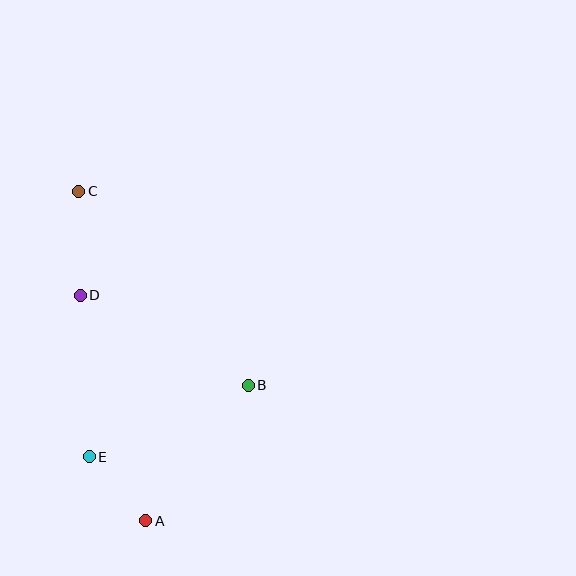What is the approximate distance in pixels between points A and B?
The distance between A and B is approximately 170 pixels.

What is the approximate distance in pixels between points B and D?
The distance between B and D is approximately 191 pixels.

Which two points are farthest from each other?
Points A and C are farthest from each other.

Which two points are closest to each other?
Points A and E are closest to each other.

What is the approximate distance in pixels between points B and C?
The distance between B and C is approximately 258 pixels.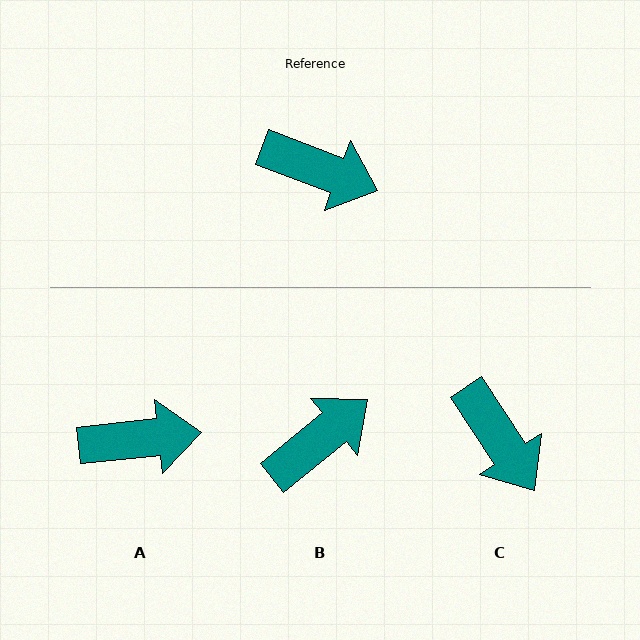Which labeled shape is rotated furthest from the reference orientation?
B, about 60 degrees away.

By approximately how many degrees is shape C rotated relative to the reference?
Approximately 36 degrees clockwise.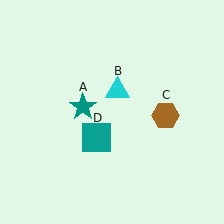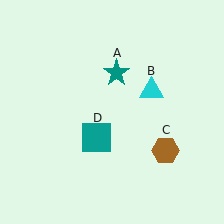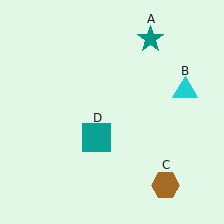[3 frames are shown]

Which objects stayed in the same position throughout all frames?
Teal square (object D) remained stationary.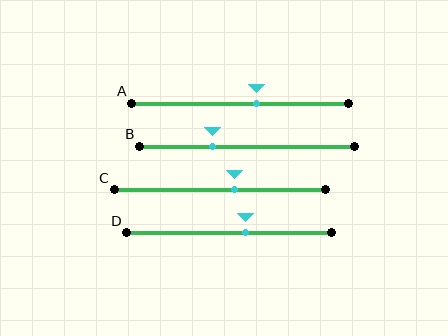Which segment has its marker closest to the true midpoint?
Segment C has its marker closest to the true midpoint.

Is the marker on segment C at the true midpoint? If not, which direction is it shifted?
No, the marker on segment C is shifted to the right by about 7% of the segment length.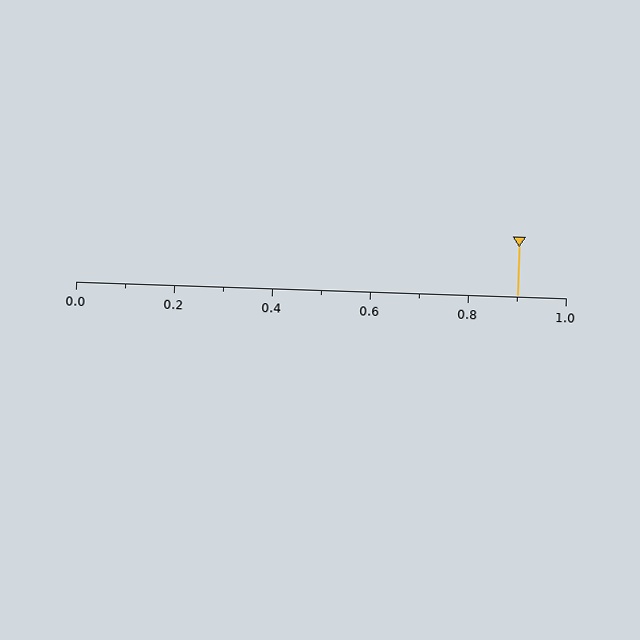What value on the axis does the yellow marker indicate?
The marker indicates approximately 0.9.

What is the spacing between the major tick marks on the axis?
The major ticks are spaced 0.2 apart.